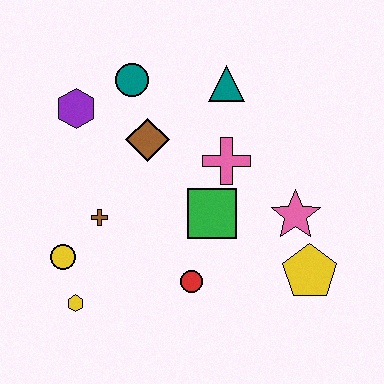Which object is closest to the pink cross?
The green square is closest to the pink cross.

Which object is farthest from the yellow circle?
The yellow pentagon is farthest from the yellow circle.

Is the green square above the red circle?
Yes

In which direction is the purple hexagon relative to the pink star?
The purple hexagon is to the left of the pink star.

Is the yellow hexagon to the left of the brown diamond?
Yes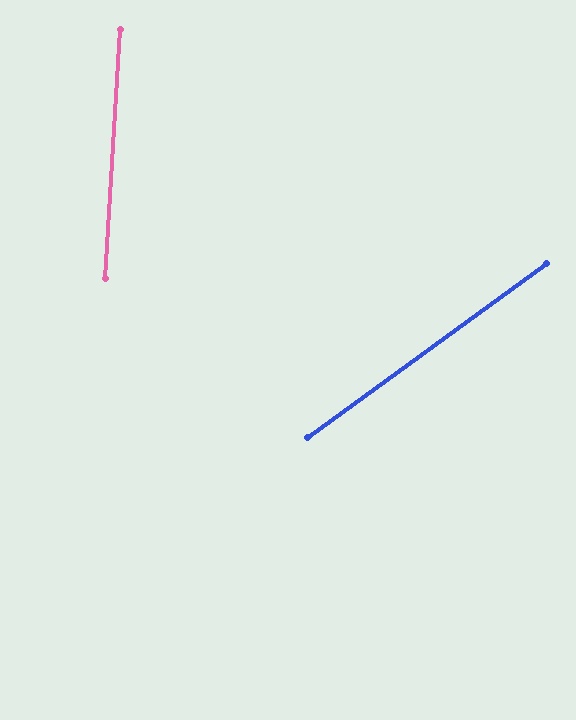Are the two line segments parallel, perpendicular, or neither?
Neither parallel nor perpendicular — they differ by about 51°.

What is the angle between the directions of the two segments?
Approximately 51 degrees.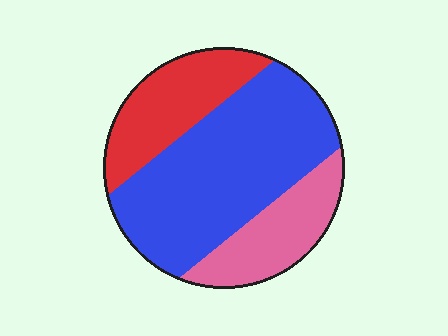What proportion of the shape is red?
Red takes up about one quarter (1/4) of the shape.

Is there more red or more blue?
Blue.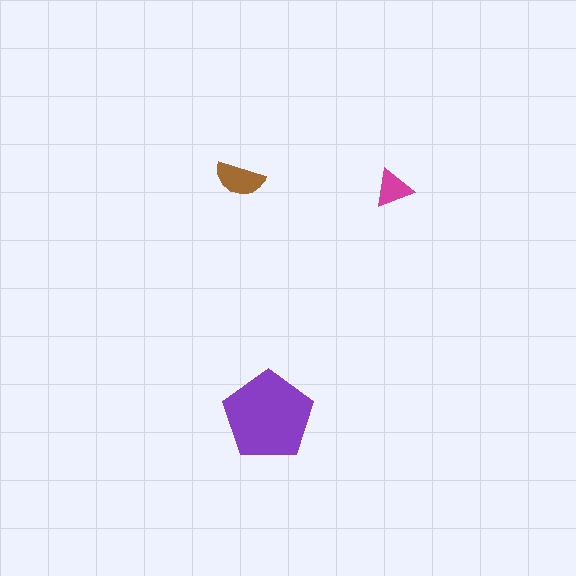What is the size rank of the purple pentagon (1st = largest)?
1st.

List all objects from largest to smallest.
The purple pentagon, the brown semicircle, the magenta triangle.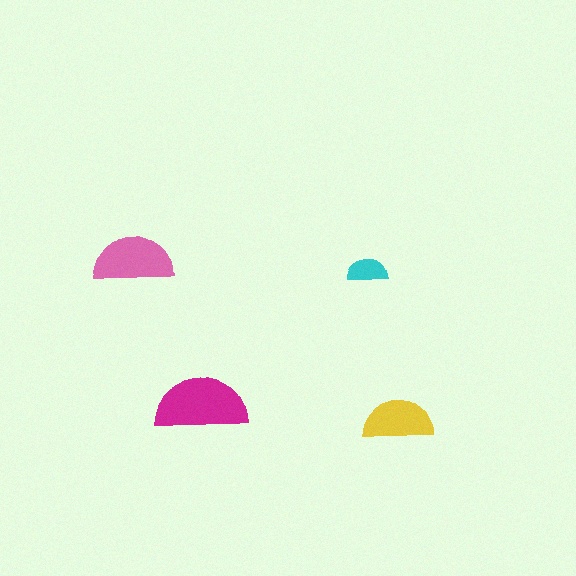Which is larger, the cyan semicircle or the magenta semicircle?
The magenta one.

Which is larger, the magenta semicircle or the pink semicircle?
The magenta one.